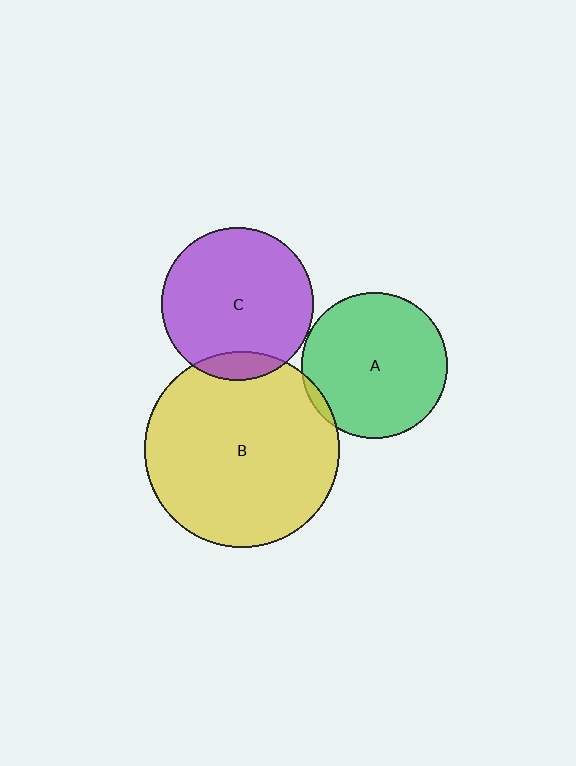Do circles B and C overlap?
Yes.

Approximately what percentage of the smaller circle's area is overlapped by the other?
Approximately 10%.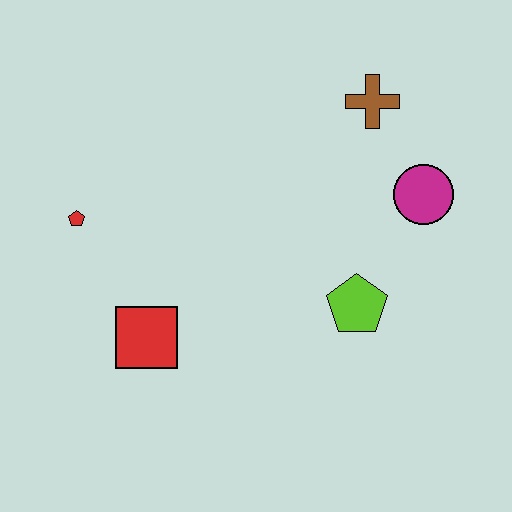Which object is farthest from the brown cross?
The red square is farthest from the brown cross.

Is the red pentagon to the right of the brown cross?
No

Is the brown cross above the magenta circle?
Yes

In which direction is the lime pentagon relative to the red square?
The lime pentagon is to the right of the red square.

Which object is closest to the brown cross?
The magenta circle is closest to the brown cross.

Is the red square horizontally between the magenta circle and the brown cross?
No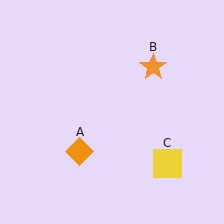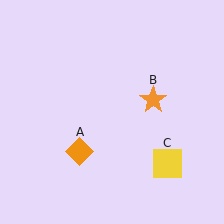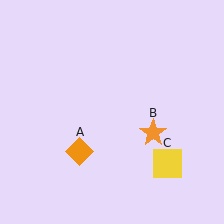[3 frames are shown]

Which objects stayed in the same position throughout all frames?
Orange diamond (object A) and yellow square (object C) remained stationary.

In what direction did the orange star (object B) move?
The orange star (object B) moved down.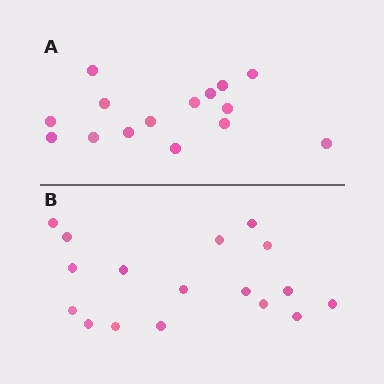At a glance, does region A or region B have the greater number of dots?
Region B (the bottom region) has more dots.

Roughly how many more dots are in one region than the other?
Region B has just a few more — roughly 2 or 3 more dots than region A.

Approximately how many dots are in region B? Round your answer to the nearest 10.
About 20 dots. (The exact count is 17, which rounds to 20.)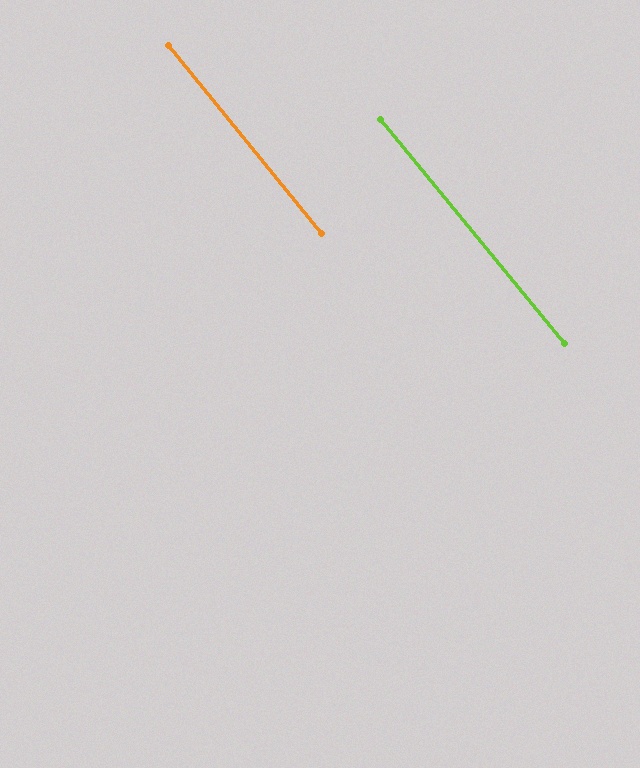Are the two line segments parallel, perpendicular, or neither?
Parallel — their directions differ by only 0.2°.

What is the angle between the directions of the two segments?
Approximately 0 degrees.